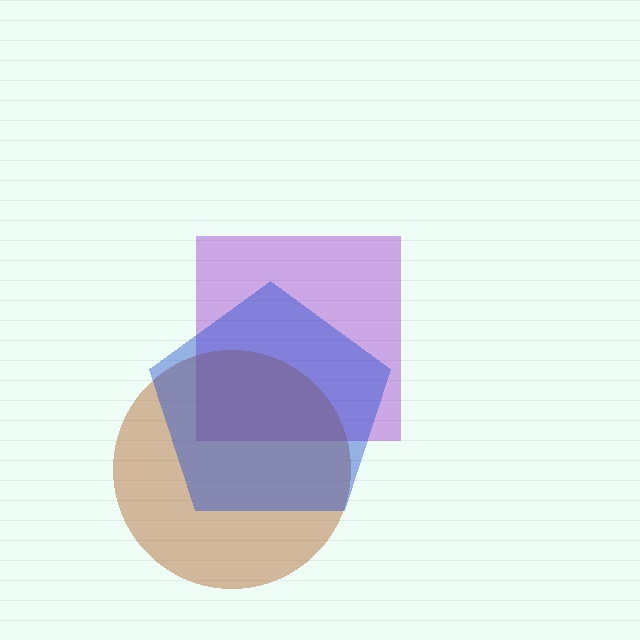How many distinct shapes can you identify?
There are 3 distinct shapes: a purple square, a brown circle, a blue pentagon.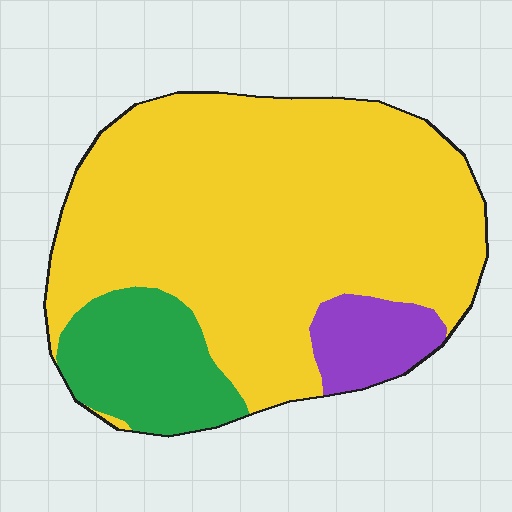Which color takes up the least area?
Purple, at roughly 10%.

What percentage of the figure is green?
Green takes up about one sixth (1/6) of the figure.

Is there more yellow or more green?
Yellow.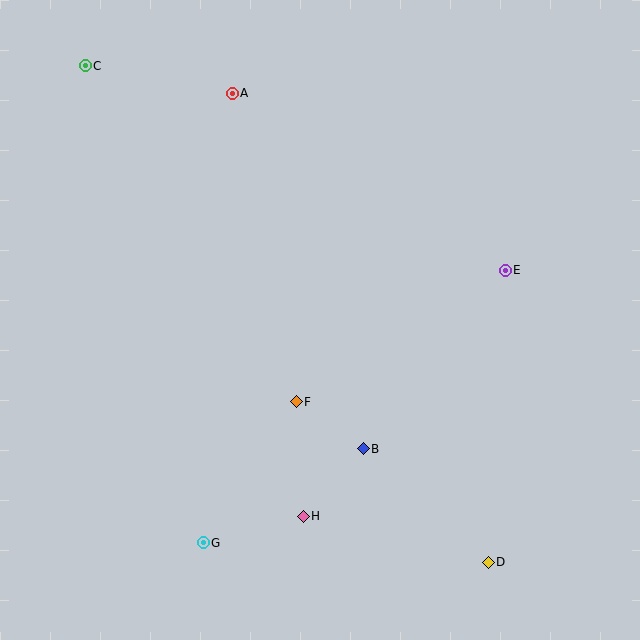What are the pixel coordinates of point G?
Point G is at (203, 543).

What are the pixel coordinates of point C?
Point C is at (85, 66).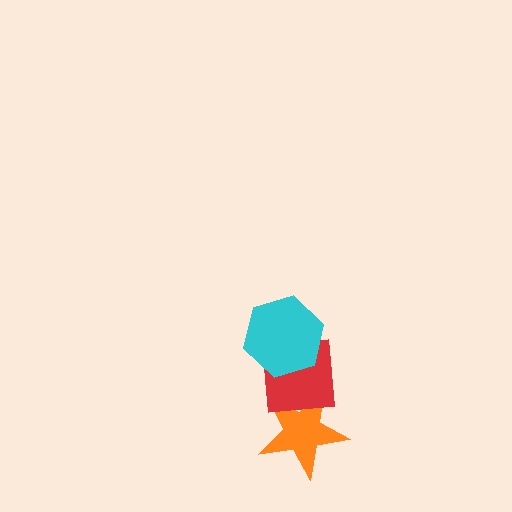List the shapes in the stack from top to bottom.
From top to bottom: the cyan hexagon, the red square, the orange star.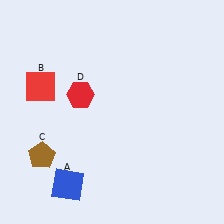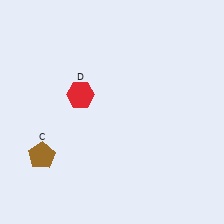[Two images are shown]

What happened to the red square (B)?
The red square (B) was removed in Image 2. It was in the top-left area of Image 1.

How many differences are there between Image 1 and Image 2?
There are 2 differences between the two images.